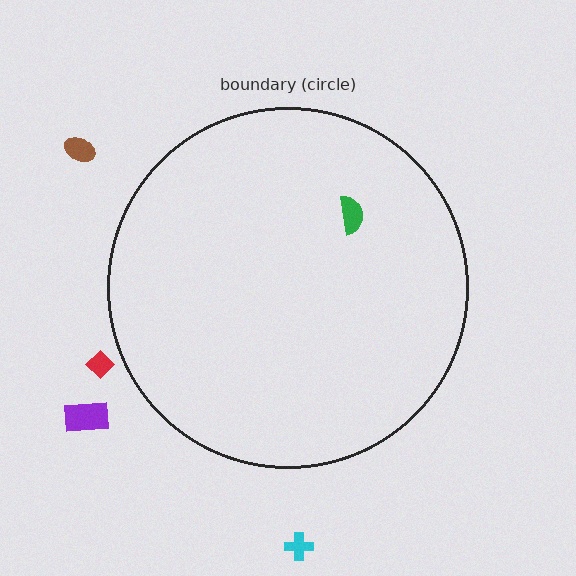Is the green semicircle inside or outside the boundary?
Inside.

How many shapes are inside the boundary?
1 inside, 4 outside.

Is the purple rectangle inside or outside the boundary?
Outside.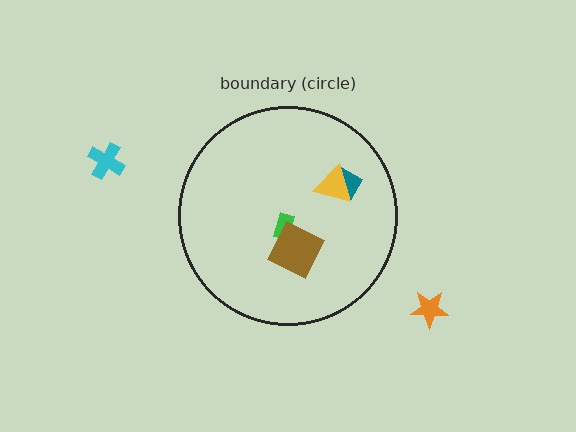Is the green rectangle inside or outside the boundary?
Inside.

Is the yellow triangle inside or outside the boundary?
Inside.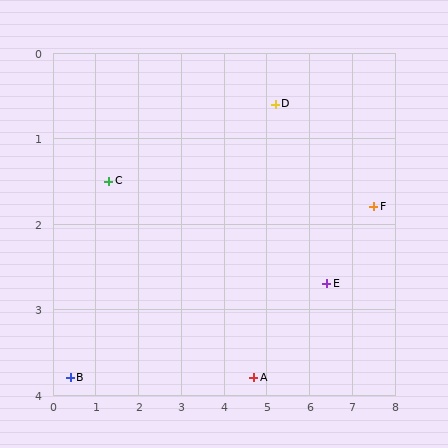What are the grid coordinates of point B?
Point B is at approximately (0.4, 3.8).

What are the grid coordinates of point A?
Point A is at approximately (4.7, 3.8).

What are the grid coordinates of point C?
Point C is at approximately (1.3, 1.5).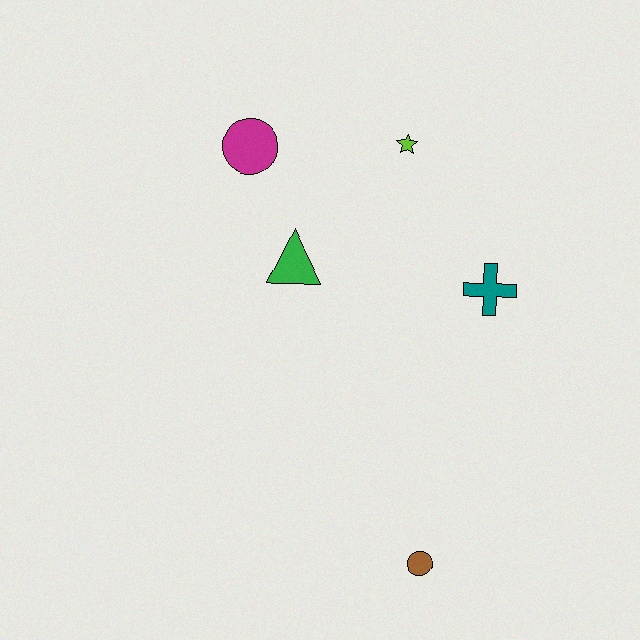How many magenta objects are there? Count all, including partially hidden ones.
There is 1 magenta object.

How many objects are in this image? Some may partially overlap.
There are 5 objects.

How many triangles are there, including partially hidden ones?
There is 1 triangle.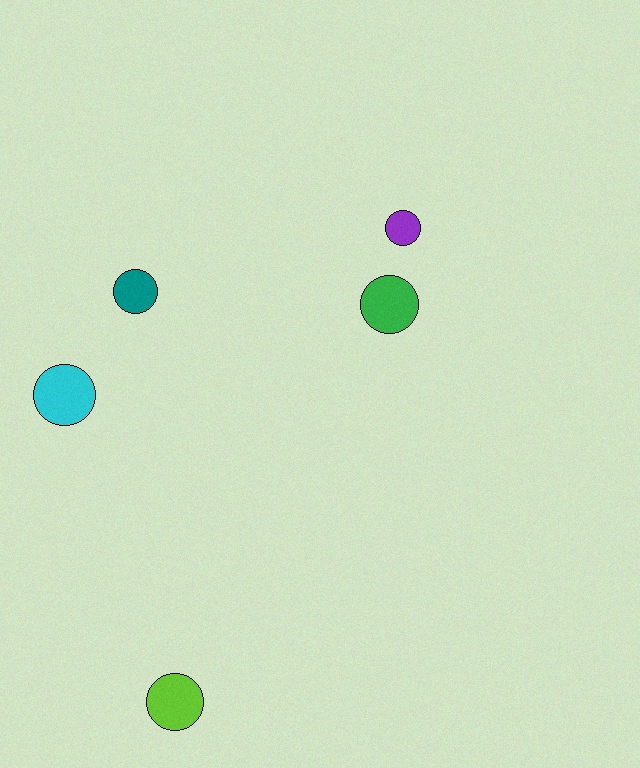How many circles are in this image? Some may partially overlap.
There are 5 circles.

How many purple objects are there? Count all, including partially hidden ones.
There is 1 purple object.